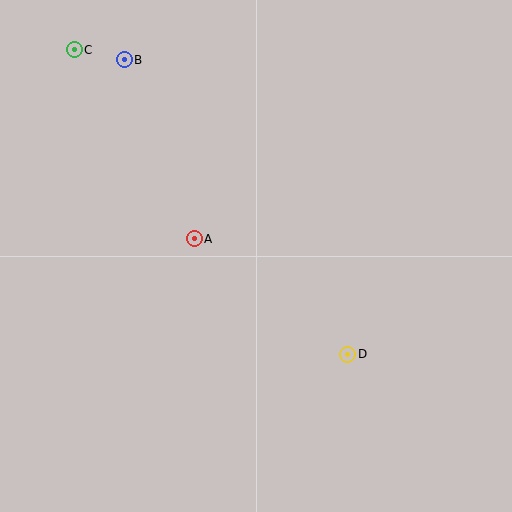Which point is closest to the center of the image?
Point A at (194, 239) is closest to the center.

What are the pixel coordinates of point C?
Point C is at (74, 50).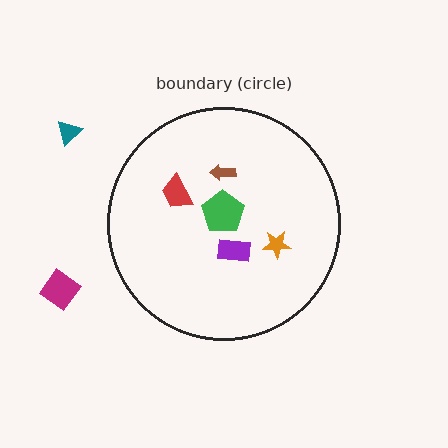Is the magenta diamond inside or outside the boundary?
Outside.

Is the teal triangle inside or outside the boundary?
Outside.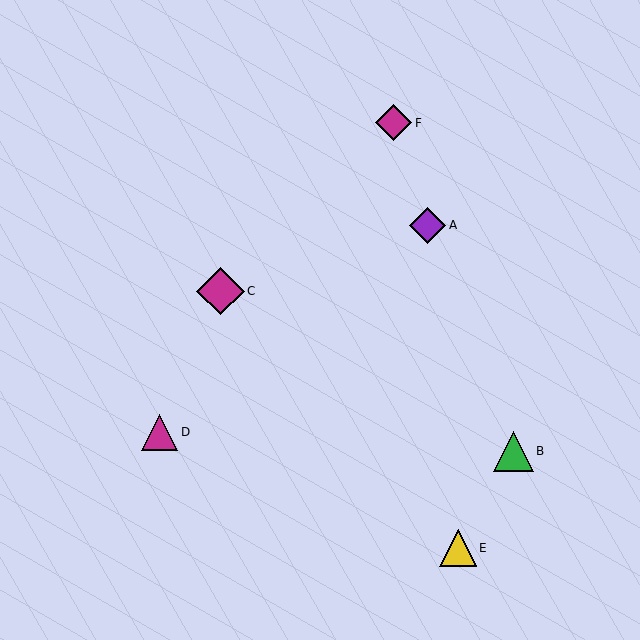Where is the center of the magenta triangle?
The center of the magenta triangle is at (160, 432).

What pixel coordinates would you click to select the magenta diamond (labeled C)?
Click at (221, 291) to select the magenta diamond C.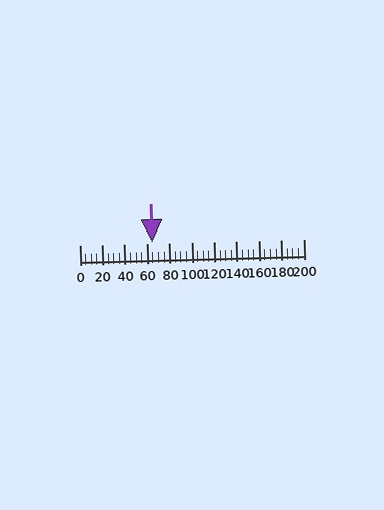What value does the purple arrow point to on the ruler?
The purple arrow points to approximately 65.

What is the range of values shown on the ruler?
The ruler shows values from 0 to 200.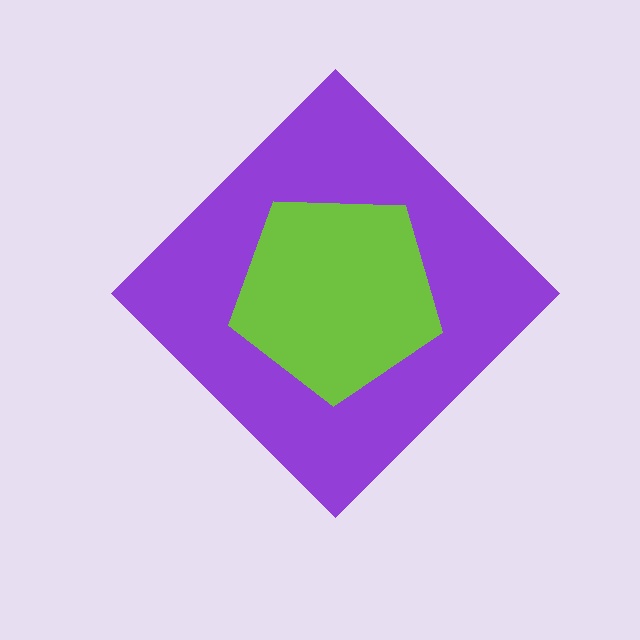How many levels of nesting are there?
2.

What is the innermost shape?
The lime pentagon.